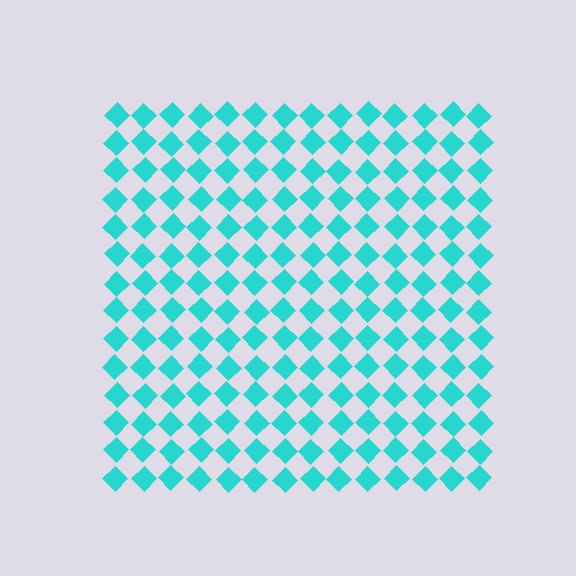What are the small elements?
The small elements are diamonds.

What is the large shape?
The large shape is a square.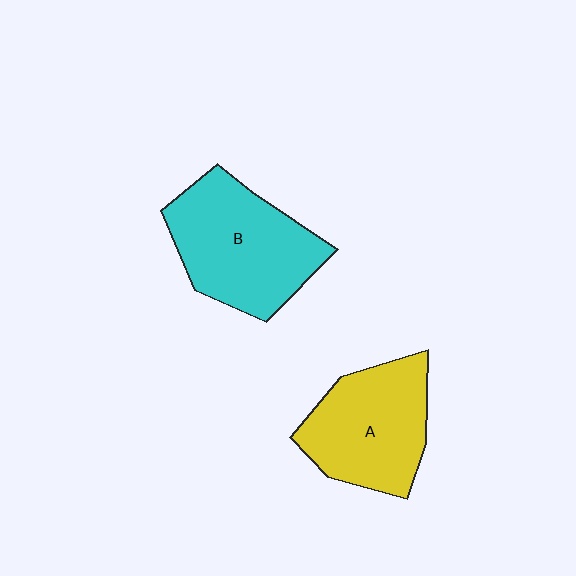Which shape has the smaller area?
Shape A (yellow).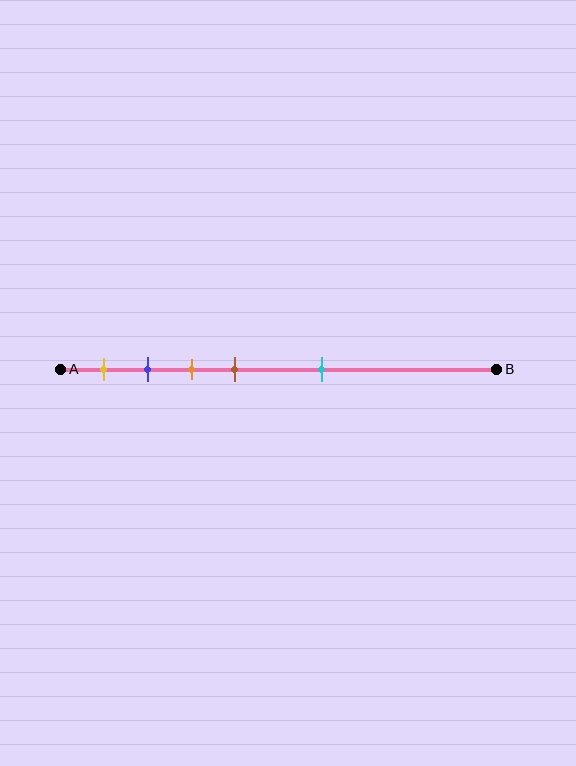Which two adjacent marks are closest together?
The blue and orange marks are the closest adjacent pair.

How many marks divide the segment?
There are 5 marks dividing the segment.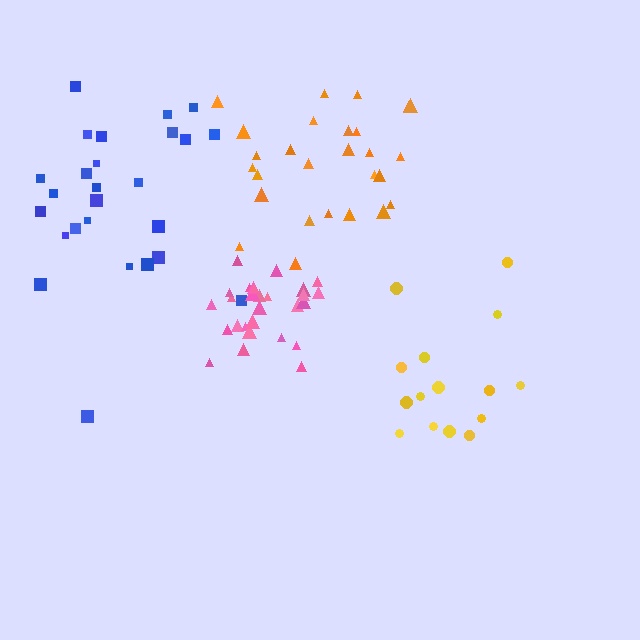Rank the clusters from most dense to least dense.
pink, orange, blue, yellow.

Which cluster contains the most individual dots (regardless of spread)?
Pink (29).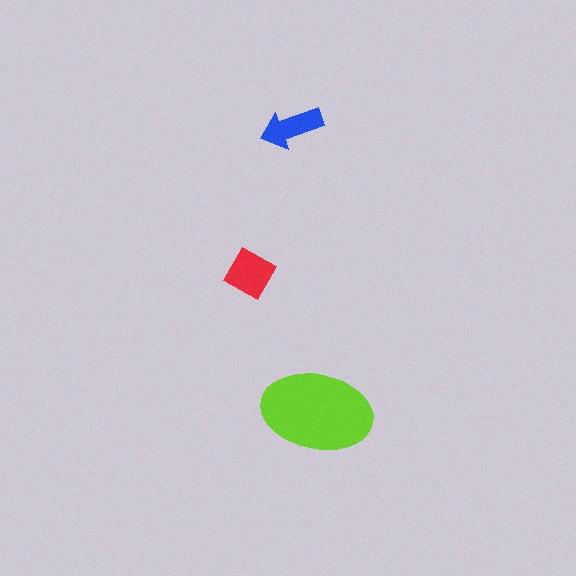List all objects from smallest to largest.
The blue arrow, the red square, the lime ellipse.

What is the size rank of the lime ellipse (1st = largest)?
1st.